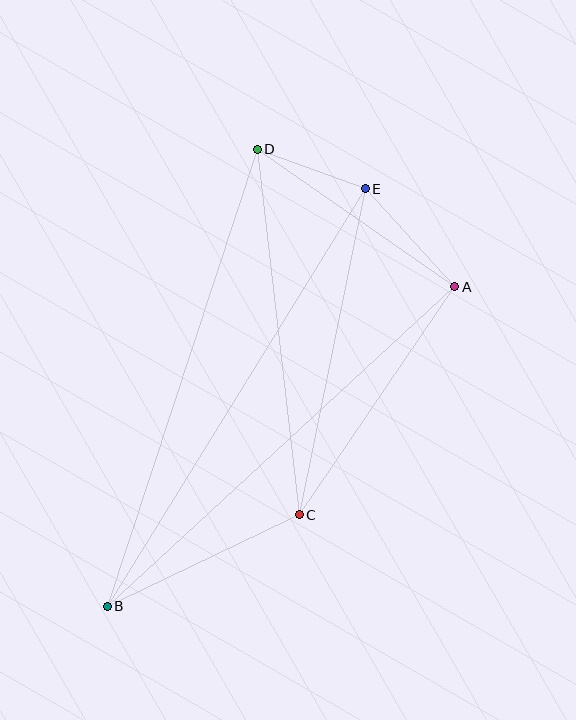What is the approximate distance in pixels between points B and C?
The distance between B and C is approximately 212 pixels.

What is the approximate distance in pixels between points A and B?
The distance between A and B is approximately 472 pixels.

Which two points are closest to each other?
Points D and E are closest to each other.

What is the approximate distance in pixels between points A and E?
The distance between A and E is approximately 133 pixels.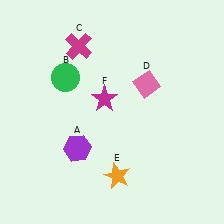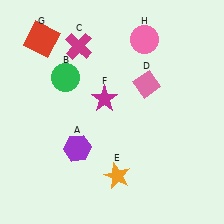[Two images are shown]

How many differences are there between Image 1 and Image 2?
There are 2 differences between the two images.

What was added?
A red square (G), a pink circle (H) were added in Image 2.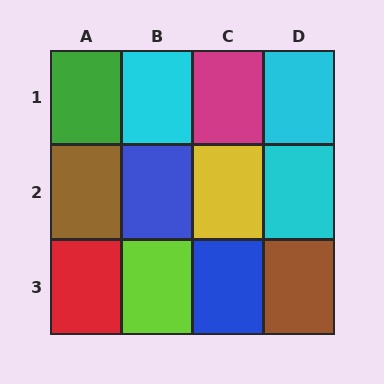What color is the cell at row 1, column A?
Green.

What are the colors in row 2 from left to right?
Brown, blue, yellow, cyan.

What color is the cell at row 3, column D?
Brown.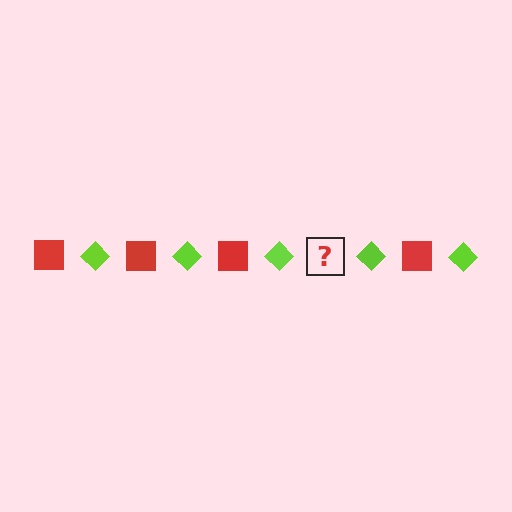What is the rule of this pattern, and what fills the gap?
The rule is that the pattern alternates between red square and lime diamond. The gap should be filled with a red square.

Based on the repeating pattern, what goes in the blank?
The blank should be a red square.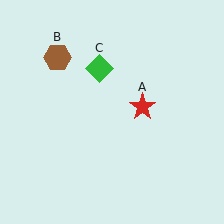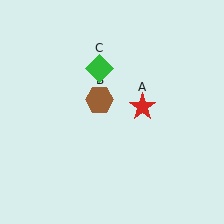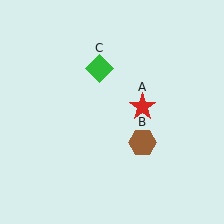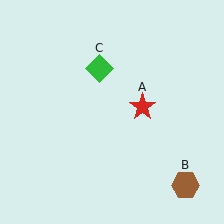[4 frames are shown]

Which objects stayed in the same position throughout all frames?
Red star (object A) and green diamond (object C) remained stationary.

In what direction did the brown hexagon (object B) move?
The brown hexagon (object B) moved down and to the right.